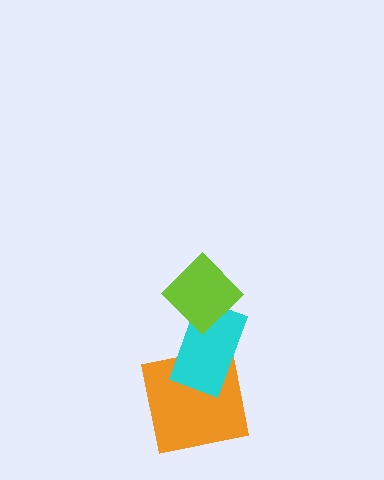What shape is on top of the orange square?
The cyan rectangle is on top of the orange square.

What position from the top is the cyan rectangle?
The cyan rectangle is 2nd from the top.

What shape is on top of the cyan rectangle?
The lime diamond is on top of the cyan rectangle.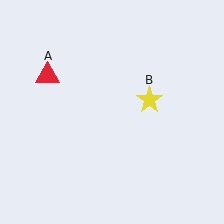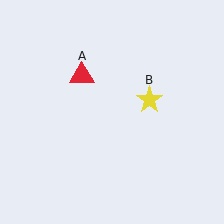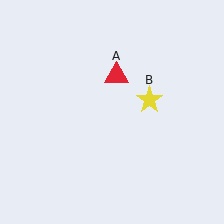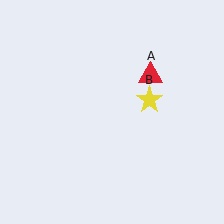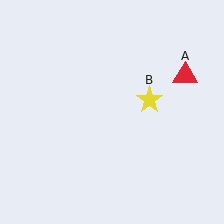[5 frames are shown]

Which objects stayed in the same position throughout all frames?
Yellow star (object B) remained stationary.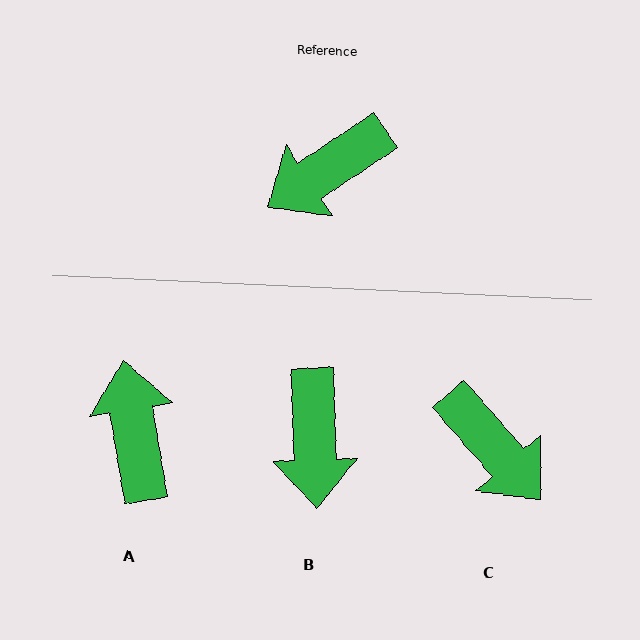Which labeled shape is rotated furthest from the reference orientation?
A, about 114 degrees away.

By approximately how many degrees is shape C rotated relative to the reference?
Approximately 98 degrees counter-clockwise.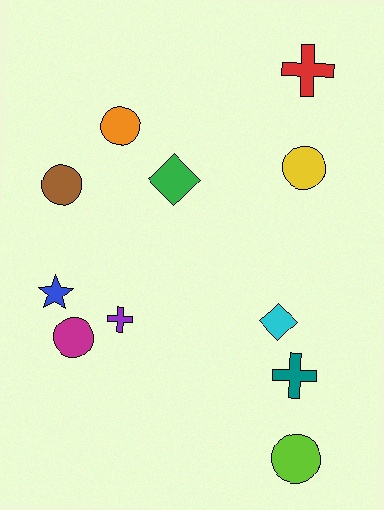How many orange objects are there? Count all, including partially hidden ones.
There is 1 orange object.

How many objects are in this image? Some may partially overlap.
There are 11 objects.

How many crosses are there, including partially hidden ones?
There are 3 crosses.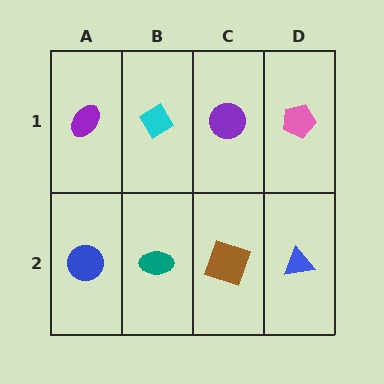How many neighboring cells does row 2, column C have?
3.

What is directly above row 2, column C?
A purple circle.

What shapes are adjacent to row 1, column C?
A brown square (row 2, column C), a cyan diamond (row 1, column B), a pink pentagon (row 1, column D).